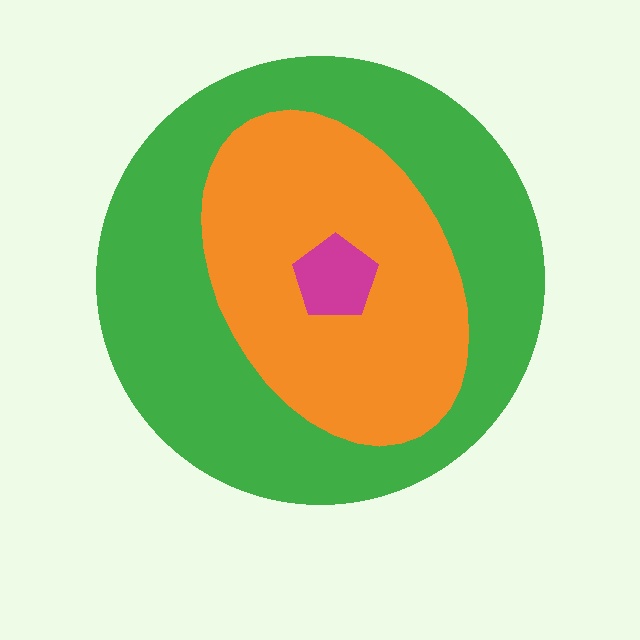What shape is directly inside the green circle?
The orange ellipse.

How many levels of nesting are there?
3.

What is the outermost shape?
The green circle.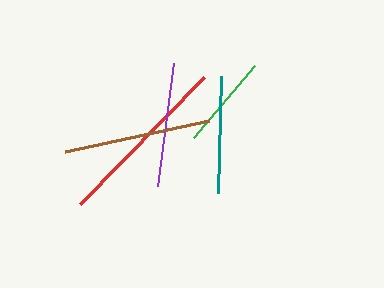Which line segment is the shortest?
The green line is the shortest at approximately 94 pixels.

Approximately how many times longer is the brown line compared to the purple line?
The brown line is approximately 1.2 times the length of the purple line.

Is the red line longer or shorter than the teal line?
The red line is longer than the teal line.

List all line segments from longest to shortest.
From longest to shortest: red, brown, purple, teal, green.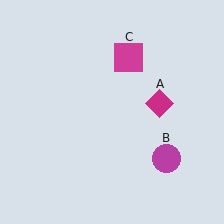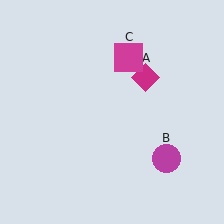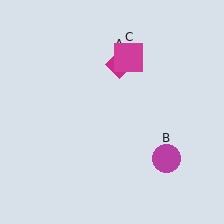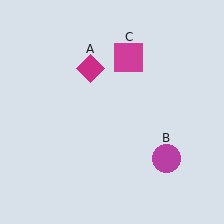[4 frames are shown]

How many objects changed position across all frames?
1 object changed position: magenta diamond (object A).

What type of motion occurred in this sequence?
The magenta diamond (object A) rotated counterclockwise around the center of the scene.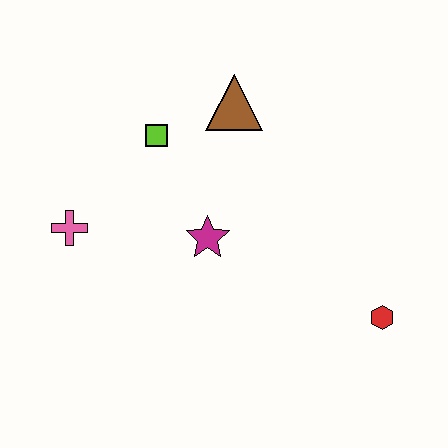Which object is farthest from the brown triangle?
The red hexagon is farthest from the brown triangle.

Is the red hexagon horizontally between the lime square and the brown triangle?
No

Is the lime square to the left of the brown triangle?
Yes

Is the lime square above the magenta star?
Yes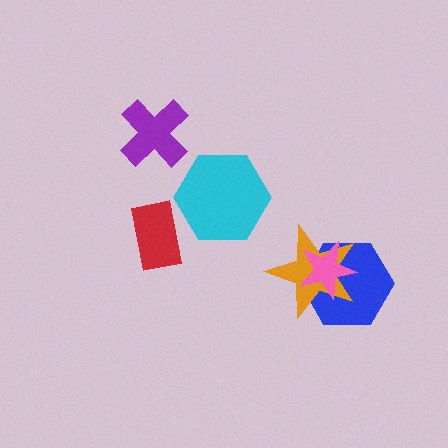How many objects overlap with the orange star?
2 objects overlap with the orange star.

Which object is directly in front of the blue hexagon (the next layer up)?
The orange star is directly in front of the blue hexagon.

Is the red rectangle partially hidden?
No, no other shape covers it.